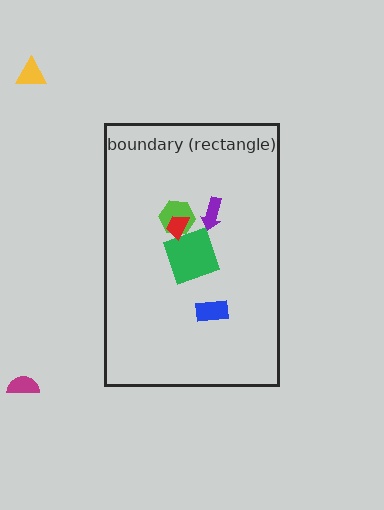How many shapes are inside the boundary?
5 inside, 2 outside.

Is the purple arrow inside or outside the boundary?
Inside.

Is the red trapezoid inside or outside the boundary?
Inside.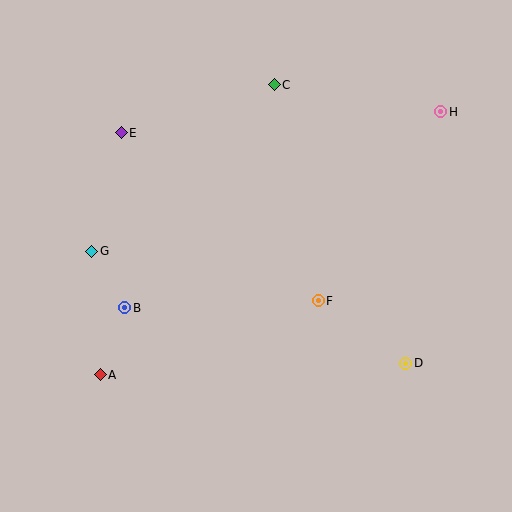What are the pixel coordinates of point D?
Point D is at (406, 363).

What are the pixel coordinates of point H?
Point H is at (441, 112).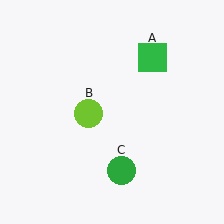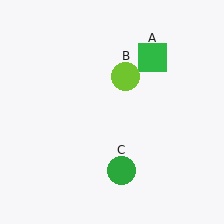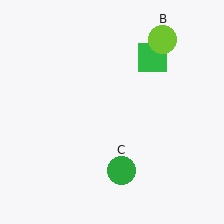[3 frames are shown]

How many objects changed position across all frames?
1 object changed position: lime circle (object B).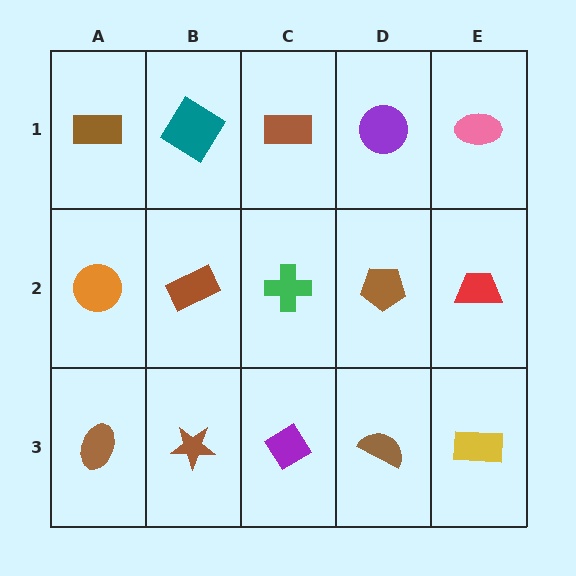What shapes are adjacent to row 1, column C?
A green cross (row 2, column C), a teal diamond (row 1, column B), a purple circle (row 1, column D).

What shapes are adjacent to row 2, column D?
A purple circle (row 1, column D), a brown semicircle (row 3, column D), a green cross (row 2, column C), a red trapezoid (row 2, column E).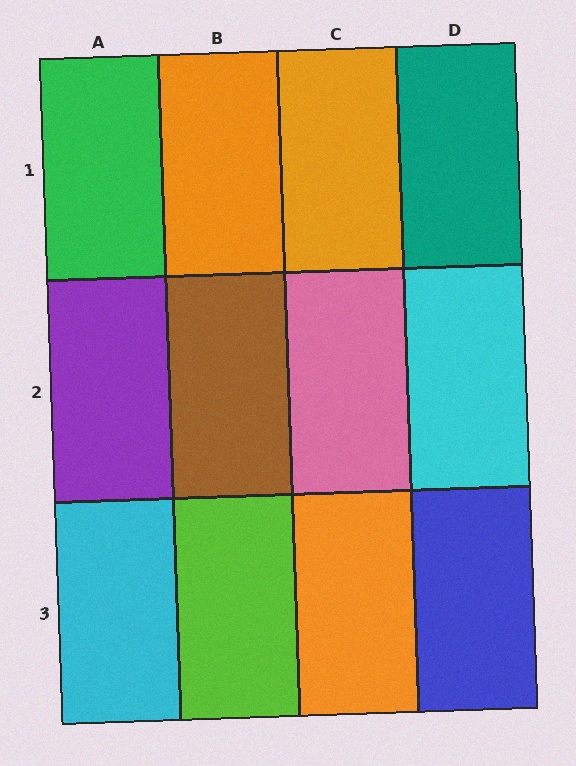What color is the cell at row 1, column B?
Orange.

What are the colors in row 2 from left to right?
Purple, brown, pink, cyan.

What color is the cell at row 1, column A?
Green.